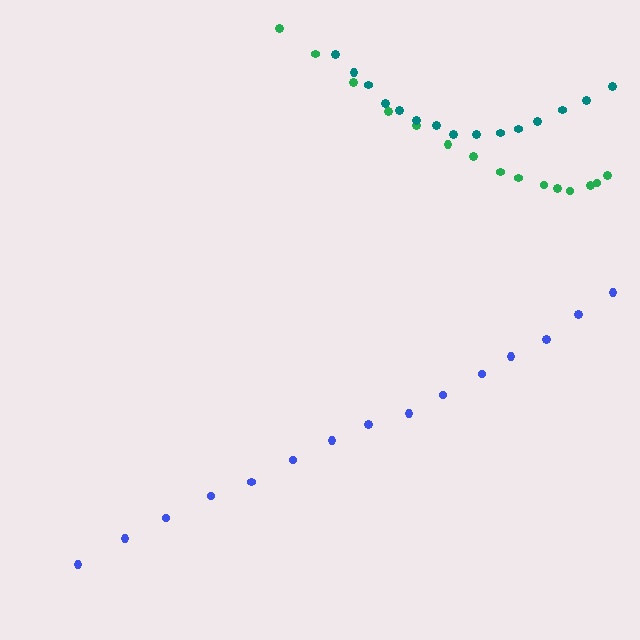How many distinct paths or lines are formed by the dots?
There are 3 distinct paths.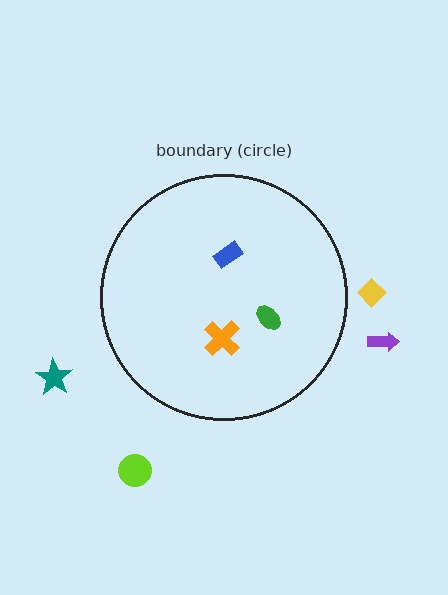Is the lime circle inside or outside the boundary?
Outside.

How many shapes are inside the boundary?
3 inside, 4 outside.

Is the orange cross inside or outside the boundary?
Inside.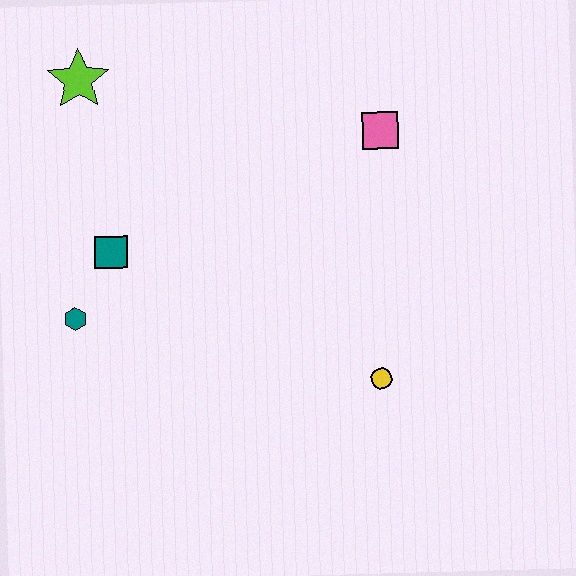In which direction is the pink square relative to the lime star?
The pink square is to the right of the lime star.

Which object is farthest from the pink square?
The teal hexagon is farthest from the pink square.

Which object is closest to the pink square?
The yellow circle is closest to the pink square.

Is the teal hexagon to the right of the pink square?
No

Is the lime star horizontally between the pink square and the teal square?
No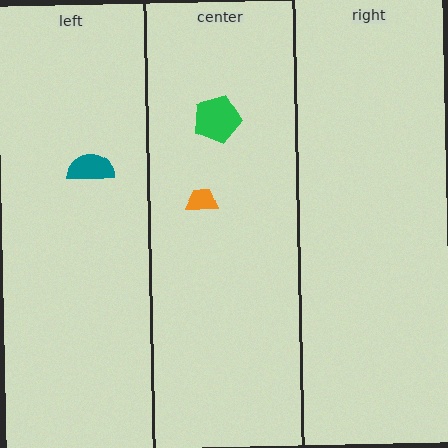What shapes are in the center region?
The green pentagon, the orange trapezoid.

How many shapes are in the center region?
2.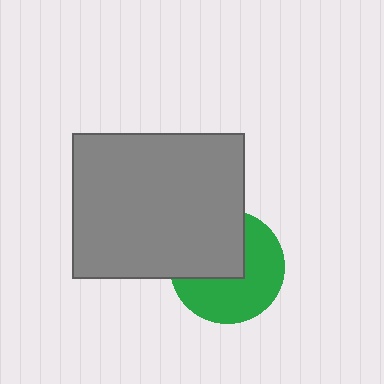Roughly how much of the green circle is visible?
About half of it is visible (roughly 56%).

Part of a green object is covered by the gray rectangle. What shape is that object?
It is a circle.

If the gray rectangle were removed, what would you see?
You would see the complete green circle.